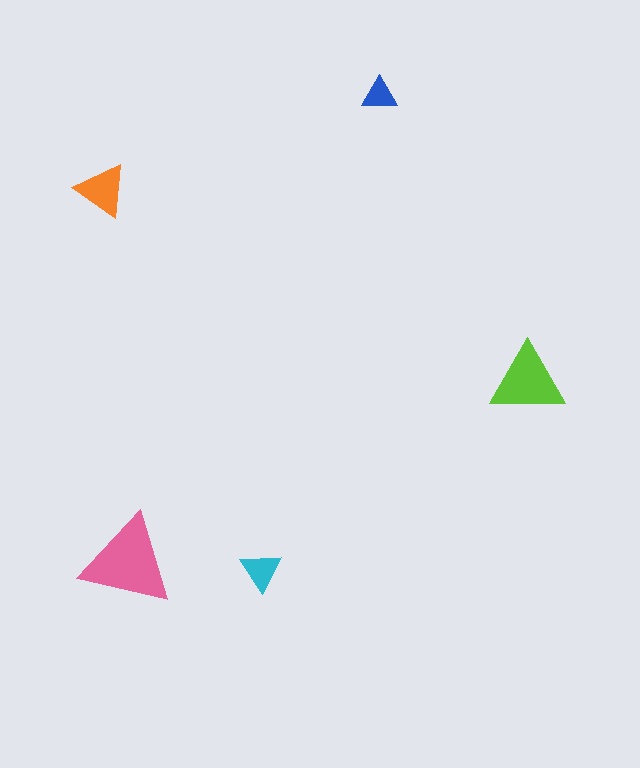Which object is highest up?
The blue triangle is topmost.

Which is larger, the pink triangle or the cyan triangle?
The pink one.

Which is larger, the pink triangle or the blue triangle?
The pink one.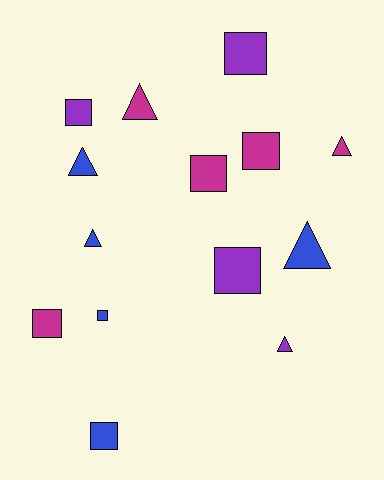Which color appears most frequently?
Magenta, with 5 objects.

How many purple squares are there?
There are 3 purple squares.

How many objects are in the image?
There are 14 objects.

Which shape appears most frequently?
Square, with 8 objects.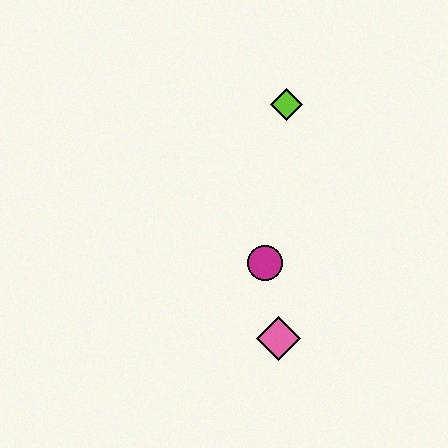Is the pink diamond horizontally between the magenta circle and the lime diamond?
Yes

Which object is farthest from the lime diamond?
The pink diamond is farthest from the lime diamond.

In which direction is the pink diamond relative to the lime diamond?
The pink diamond is below the lime diamond.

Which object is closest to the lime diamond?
The magenta circle is closest to the lime diamond.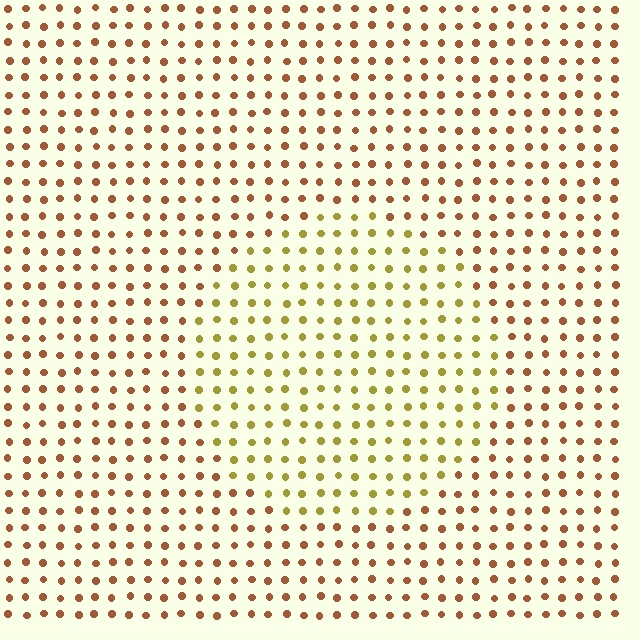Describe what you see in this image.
The image is filled with small brown elements in a uniform arrangement. A circle-shaped region is visible where the elements are tinted to a slightly different hue, forming a subtle color boundary.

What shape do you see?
I see a circle.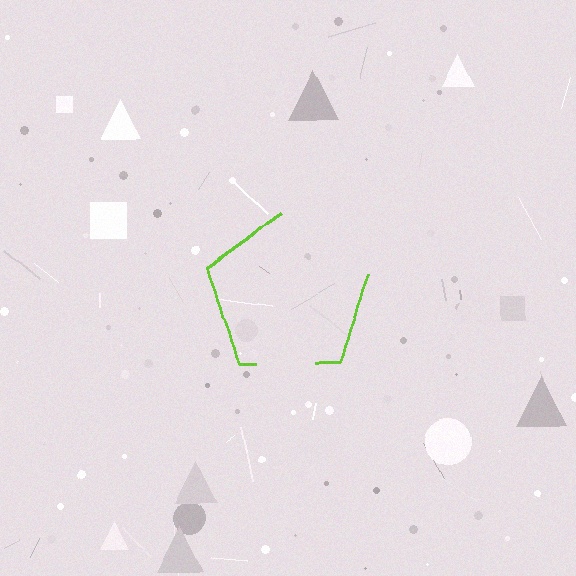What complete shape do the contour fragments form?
The contour fragments form a pentagon.